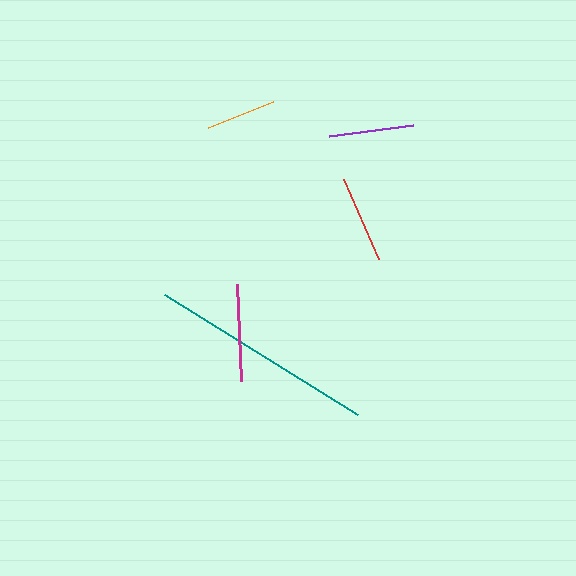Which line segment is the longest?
The teal line is the longest at approximately 227 pixels.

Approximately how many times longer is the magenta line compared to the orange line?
The magenta line is approximately 1.4 times the length of the orange line.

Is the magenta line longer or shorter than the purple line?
The magenta line is longer than the purple line.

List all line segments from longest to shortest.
From longest to shortest: teal, magenta, red, purple, orange.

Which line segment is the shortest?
The orange line is the shortest at approximately 70 pixels.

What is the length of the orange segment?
The orange segment is approximately 70 pixels long.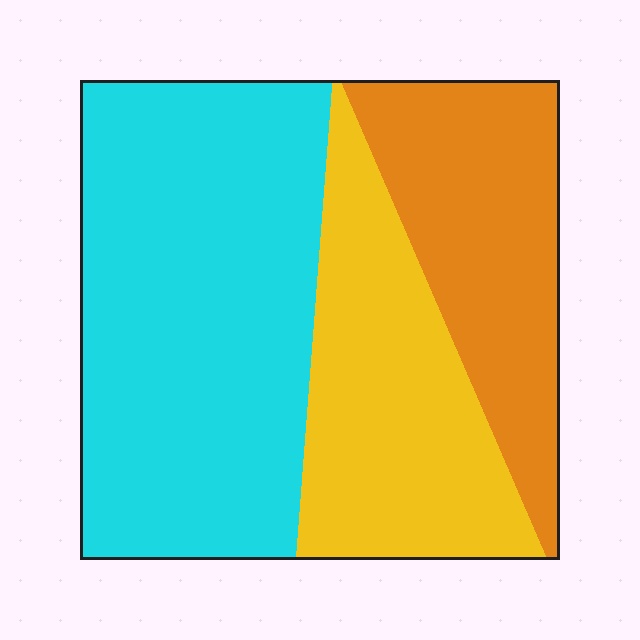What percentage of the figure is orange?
Orange takes up between a sixth and a third of the figure.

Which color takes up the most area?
Cyan, at roughly 50%.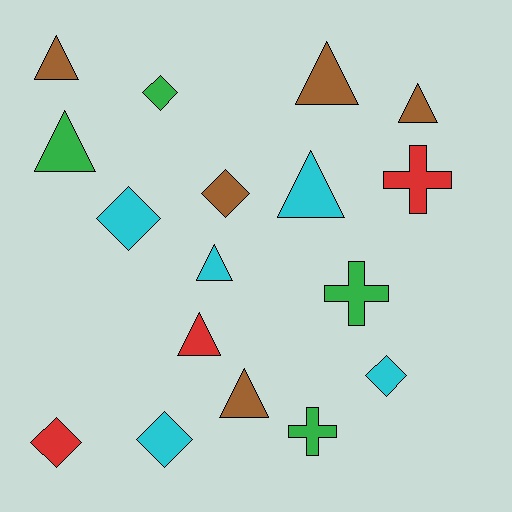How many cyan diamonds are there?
There are 3 cyan diamonds.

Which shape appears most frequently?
Triangle, with 8 objects.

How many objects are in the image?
There are 17 objects.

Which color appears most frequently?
Brown, with 5 objects.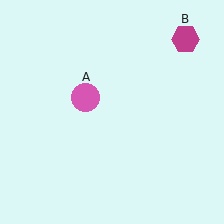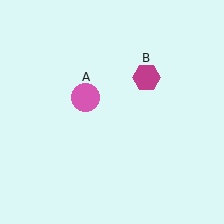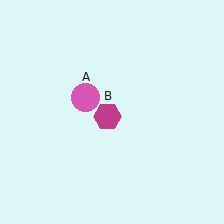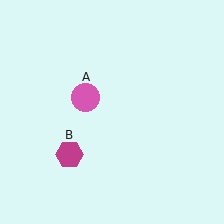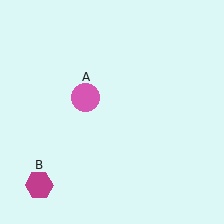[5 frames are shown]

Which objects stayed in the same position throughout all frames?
Pink circle (object A) remained stationary.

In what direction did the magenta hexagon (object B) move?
The magenta hexagon (object B) moved down and to the left.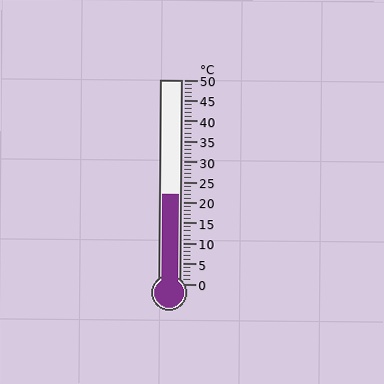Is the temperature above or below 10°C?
The temperature is above 10°C.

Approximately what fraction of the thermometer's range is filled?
The thermometer is filled to approximately 45% of its range.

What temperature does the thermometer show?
The thermometer shows approximately 22°C.